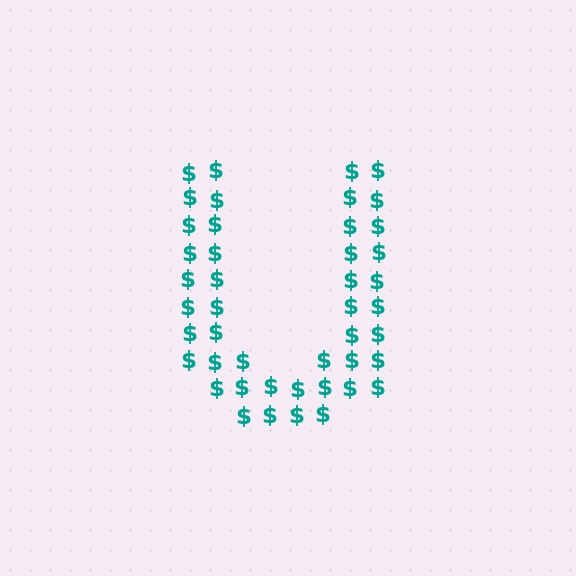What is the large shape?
The large shape is the letter U.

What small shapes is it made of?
It is made of small dollar signs.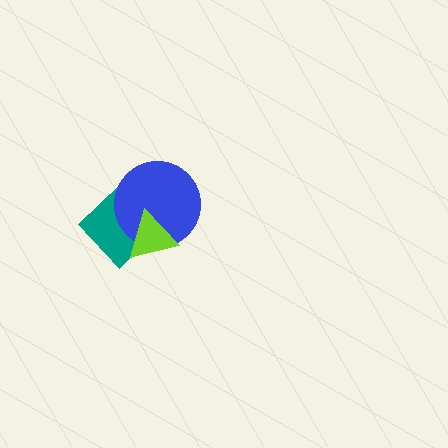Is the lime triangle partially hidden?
No, no other shape covers it.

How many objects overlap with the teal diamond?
2 objects overlap with the teal diamond.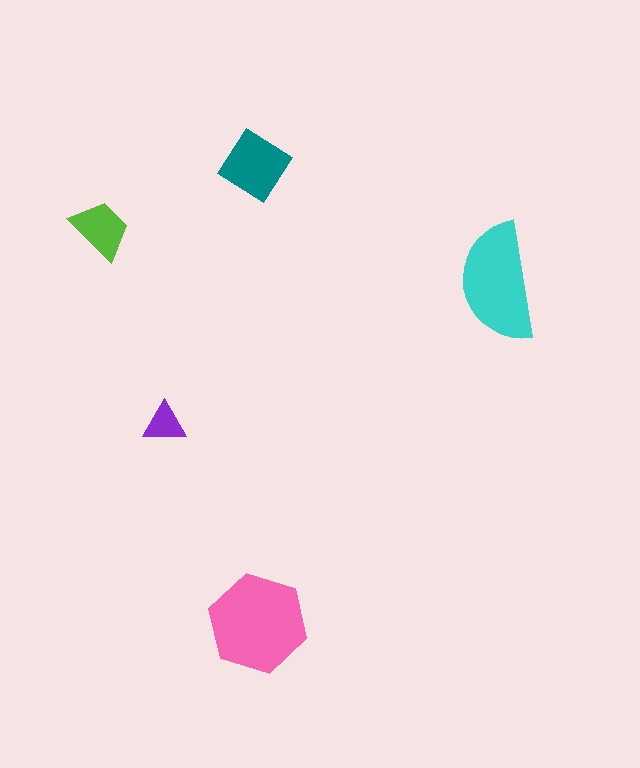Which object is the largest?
The pink hexagon.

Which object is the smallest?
The purple triangle.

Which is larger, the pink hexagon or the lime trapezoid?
The pink hexagon.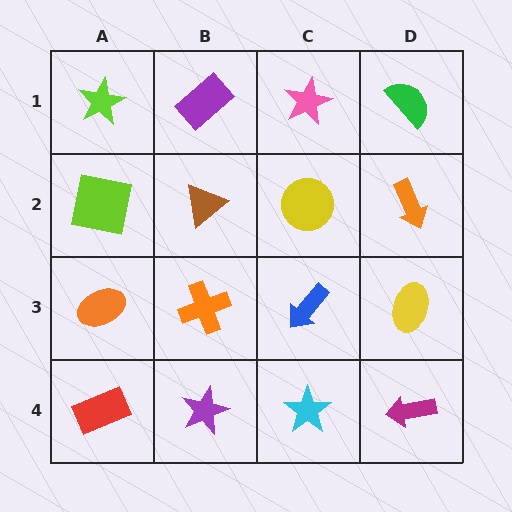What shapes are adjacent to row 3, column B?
A brown triangle (row 2, column B), a purple star (row 4, column B), an orange ellipse (row 3, column A), a blue arrow (row 3, column C).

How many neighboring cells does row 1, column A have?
2.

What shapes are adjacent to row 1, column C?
A yellow circle (row 2, column C), a purple rectangle (row 1, column B), a green semicircle (row 1, column D).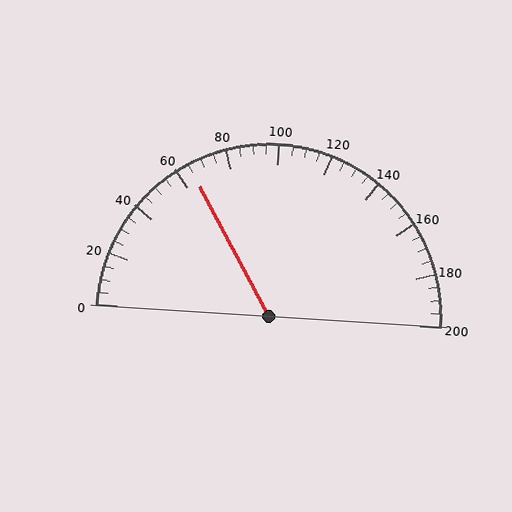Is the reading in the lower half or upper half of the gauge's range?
The reading is in the lower half of the range (0 to 200).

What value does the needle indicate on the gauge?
The needle indicates approximately 65.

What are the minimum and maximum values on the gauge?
The gauge ranges from 0 to 200.